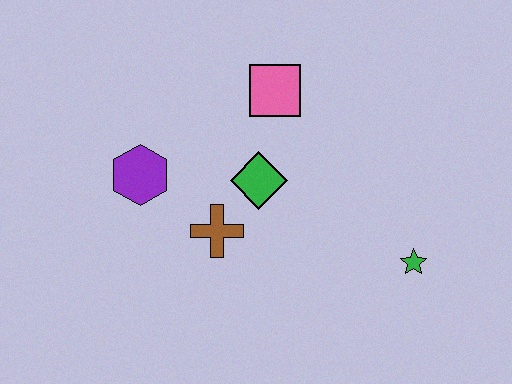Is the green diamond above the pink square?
No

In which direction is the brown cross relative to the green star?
The brown cross is to the left of the green star.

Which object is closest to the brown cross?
The green diamond is closest to the brown cross.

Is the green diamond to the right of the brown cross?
Yes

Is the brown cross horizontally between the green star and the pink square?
No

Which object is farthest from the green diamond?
The green star is farthest from the green diamond.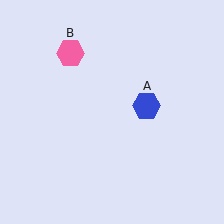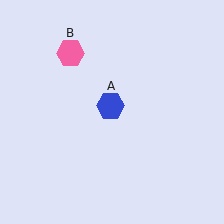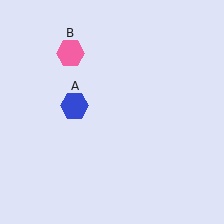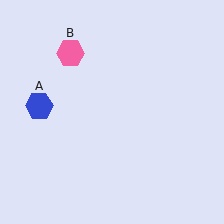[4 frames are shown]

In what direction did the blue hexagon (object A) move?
The blue hexagon (object A) moved left.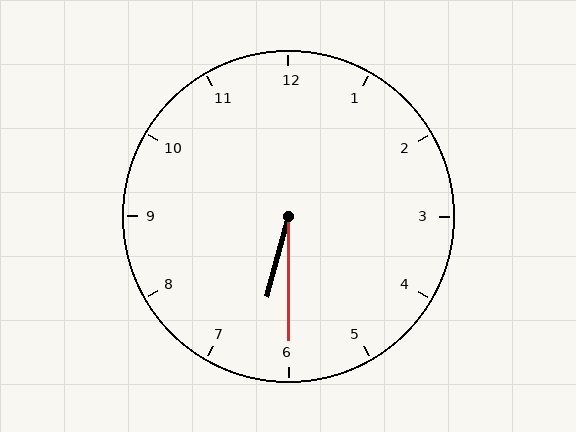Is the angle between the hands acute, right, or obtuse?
It is acute.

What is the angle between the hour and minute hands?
Approximately 15 degrees.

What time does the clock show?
6:30.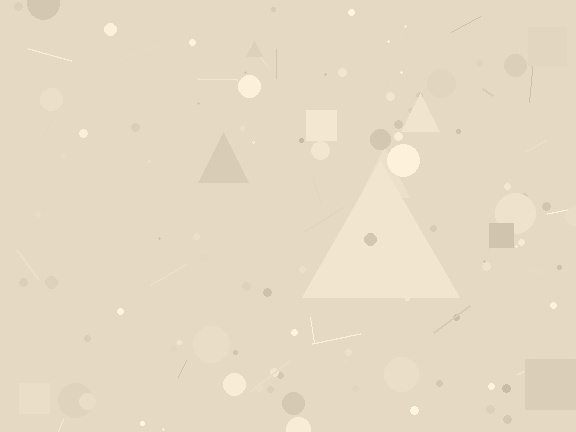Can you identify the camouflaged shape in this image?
The camouflaged shape is a triangle.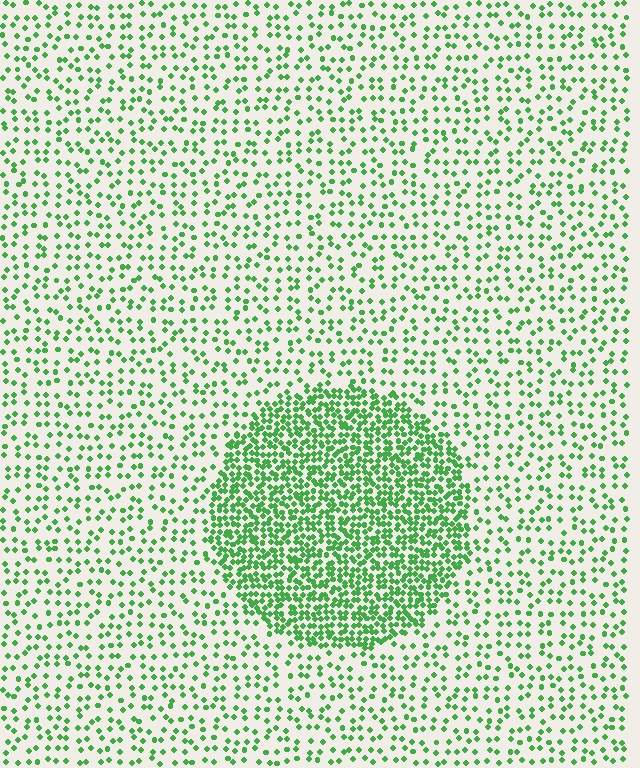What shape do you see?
I see a circle.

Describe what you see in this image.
The image contains small green elements arranged at two different densities. A circle-shaped region is visible where the elements are more densely packed than the surrounding area.